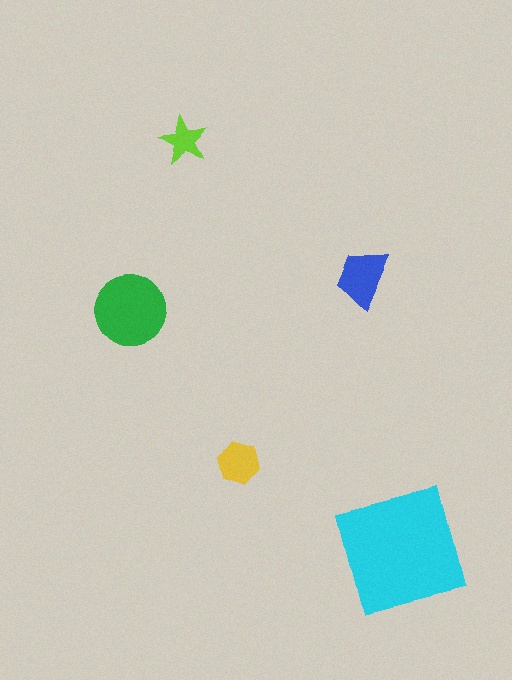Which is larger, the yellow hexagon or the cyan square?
The cyan square.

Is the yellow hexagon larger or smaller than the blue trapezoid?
Smaller.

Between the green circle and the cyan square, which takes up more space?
The cyan square.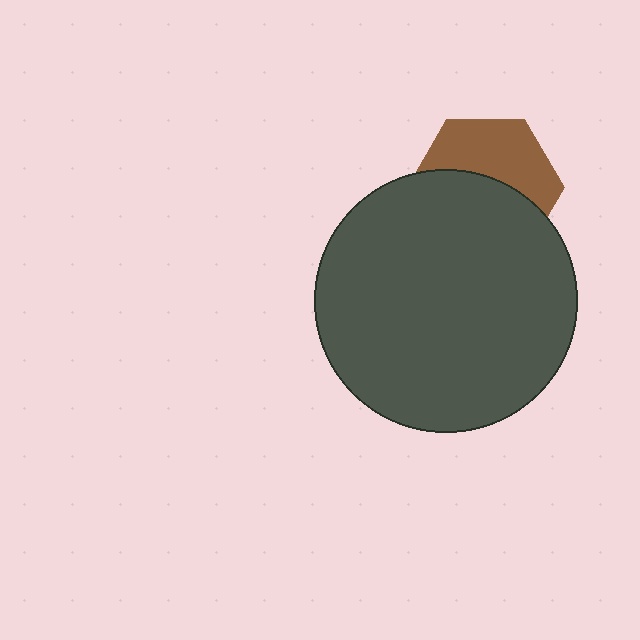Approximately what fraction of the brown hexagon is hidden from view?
Roughly 54% of the brown hexagon is hidden behind the dark gray circle.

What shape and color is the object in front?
The object in front is a dark gray circle.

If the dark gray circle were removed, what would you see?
You would see the complete brown hexagon.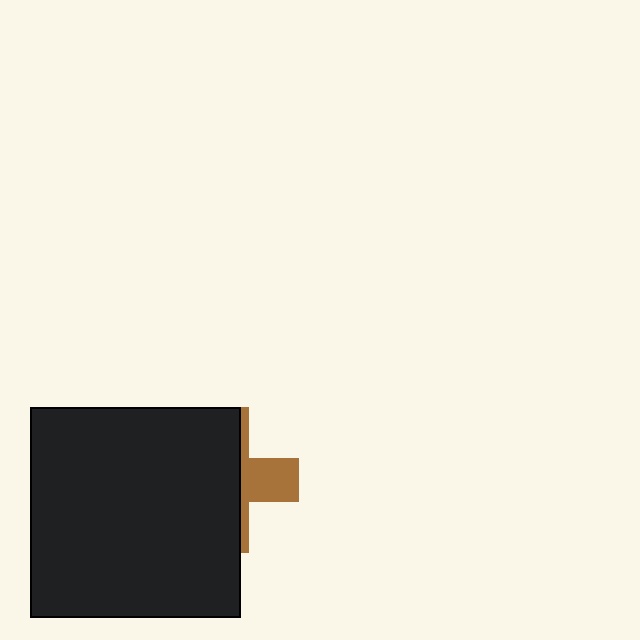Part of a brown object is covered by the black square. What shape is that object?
It is a cross.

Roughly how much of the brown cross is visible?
A small part of it is visible (roughly 30%).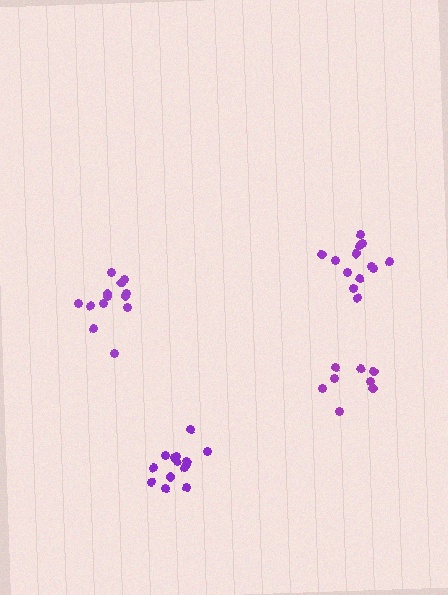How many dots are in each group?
Group 1: 14 dots, Group 2: 8 dots, Group 3: 13 dots, Group 4: 13 dots (48 total).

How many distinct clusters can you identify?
There are 4 distinct clusters.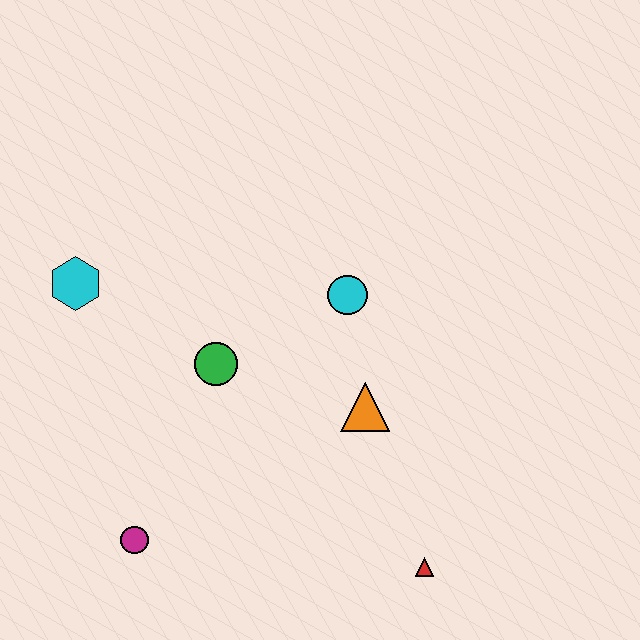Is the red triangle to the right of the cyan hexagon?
Yes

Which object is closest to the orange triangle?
The cyan circle is closest to the orange triangle.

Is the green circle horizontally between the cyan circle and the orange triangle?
No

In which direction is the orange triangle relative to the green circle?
The orange triangle is to the right of the green circle.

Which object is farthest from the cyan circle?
The magenta circle is farthest from the cyan circle.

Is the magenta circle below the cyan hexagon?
Yes